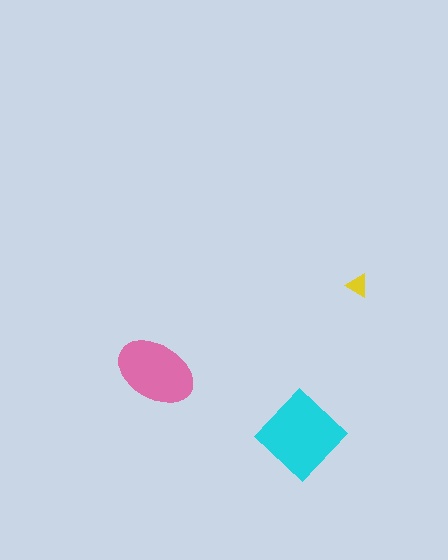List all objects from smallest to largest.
The yellow triangle, the pink ellipse, the cyan diamond.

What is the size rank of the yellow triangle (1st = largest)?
3rd.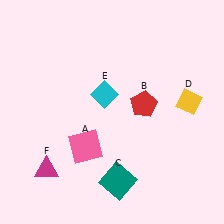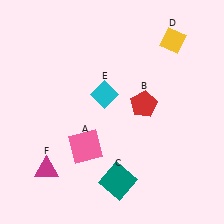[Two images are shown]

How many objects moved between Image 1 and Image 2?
1 object moved between the two images.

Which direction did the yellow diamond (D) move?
The yellow diamond (D) moved up.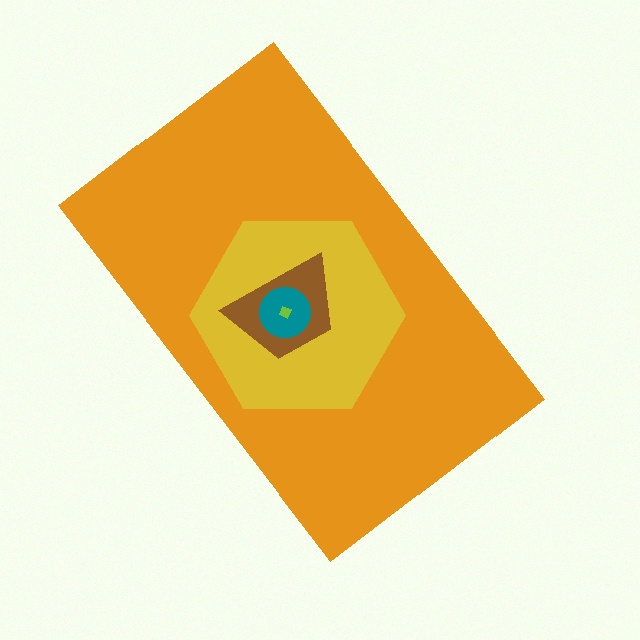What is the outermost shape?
The orange rectangle.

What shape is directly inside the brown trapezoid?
The teal circle.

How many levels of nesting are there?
5.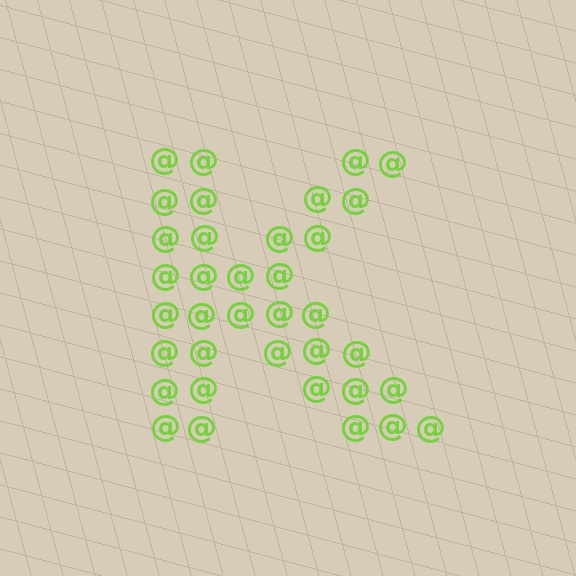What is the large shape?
The large shape is the letter K.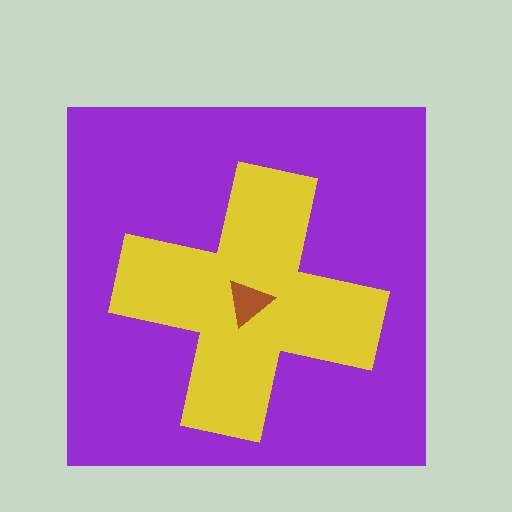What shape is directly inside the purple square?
The yellow cross.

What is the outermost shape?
The purple square.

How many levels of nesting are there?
3.